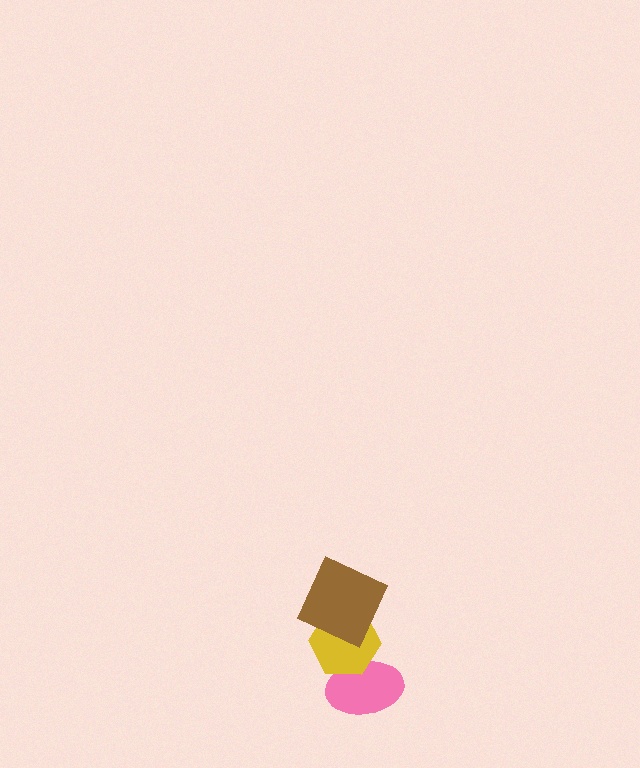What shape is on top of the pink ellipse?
The yellow hexagon is on top of the pink ellipse.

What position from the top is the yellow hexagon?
The yellow hexagon is 2nd from the top.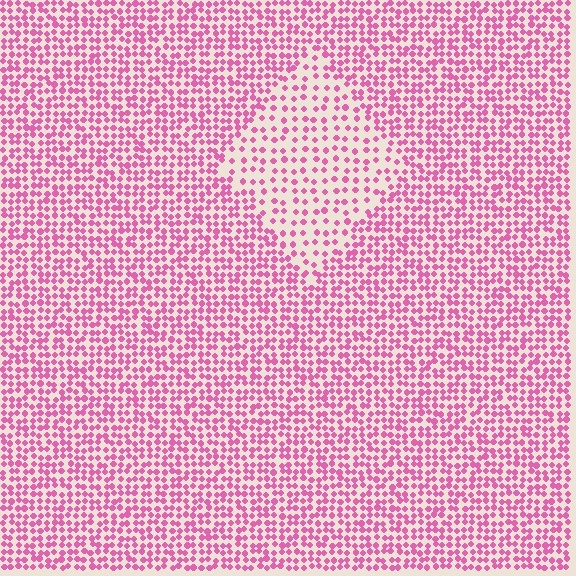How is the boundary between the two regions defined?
The boundary is defined by a change in element density (approximately 2.0x ratio). All elements are the same color, size, and shape.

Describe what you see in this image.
The image contains small pink elements arranged at two different densities. A diamond-shaped region is visible where the elements are less densely packed than the surrounding area.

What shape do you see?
I see a diamond.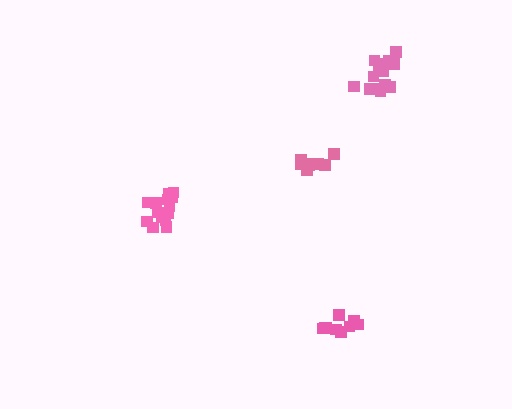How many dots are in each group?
Group 1: 8 dots, Group 2: 14 dots, Group 3: 10 dots, Group 4: 14 dots (46 total).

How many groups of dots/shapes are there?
There are 4 groups.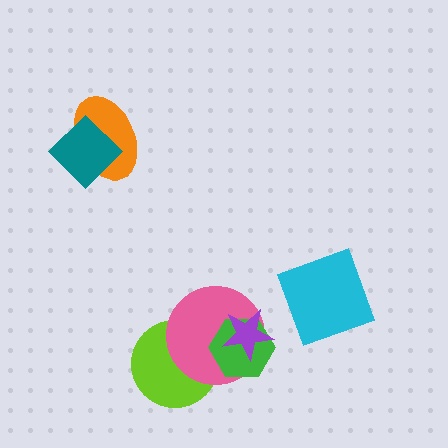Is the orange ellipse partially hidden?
Yes, it is partially covered by another shape.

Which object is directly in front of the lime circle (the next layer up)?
The pink circle is directly in front of the lime circle.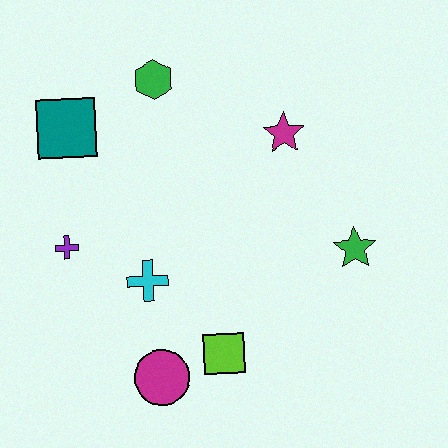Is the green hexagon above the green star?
Yes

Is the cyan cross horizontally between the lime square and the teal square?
Yes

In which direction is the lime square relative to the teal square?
The lime square is below the teal square.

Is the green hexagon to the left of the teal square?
No